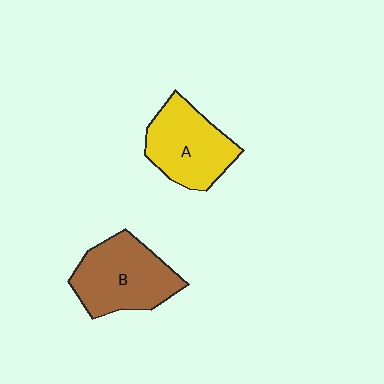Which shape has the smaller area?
Shape A (yellow).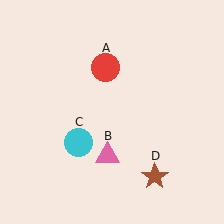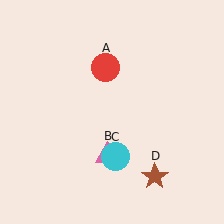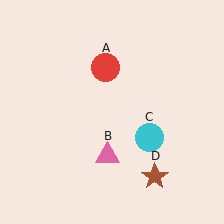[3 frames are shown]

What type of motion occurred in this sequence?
The cyan circle (object C) rotated counterclockwise around the center of the scene.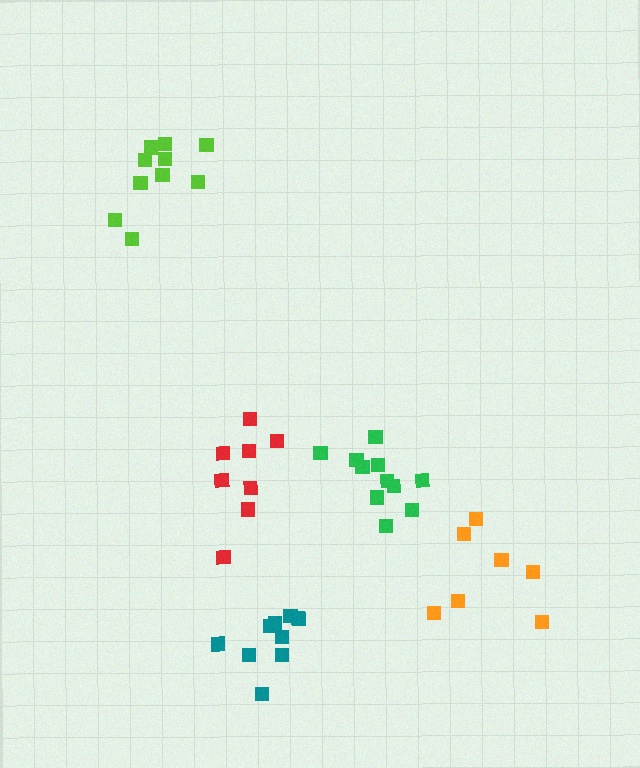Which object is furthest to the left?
The lime cluster is leftmost.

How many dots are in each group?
Group 1: 10 dots, Group 2: 7 dots, Group 3: 11 dots, Group 4: 8 dots, Group 5: 10 dots (46 total).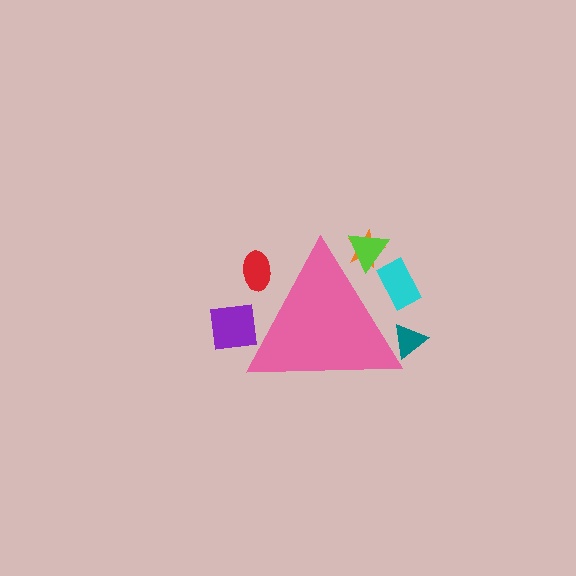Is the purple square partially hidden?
Yes, the purple square is partially hidden behind the pink triangle.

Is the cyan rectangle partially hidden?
Yes, the cyan rectangle is partially hidden behind the pink triangle.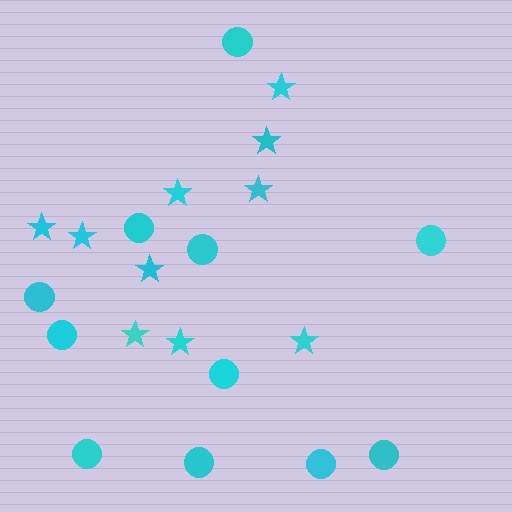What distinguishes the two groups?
There are 2 groups: one group of circles (11) and one group of stars (10).